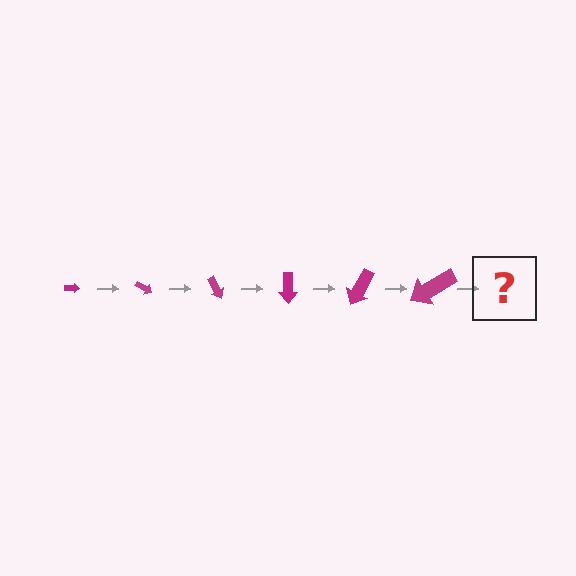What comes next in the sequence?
The next element should be an arrow, larger than the previous one and rotated 180 degrees from the start.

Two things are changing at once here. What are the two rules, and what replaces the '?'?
The two rules are that the arrow grows larger each step and it rotates 30 degrees each step. The '?' should be an arrow, larger than the previous one and rotated 180 degrees from the start.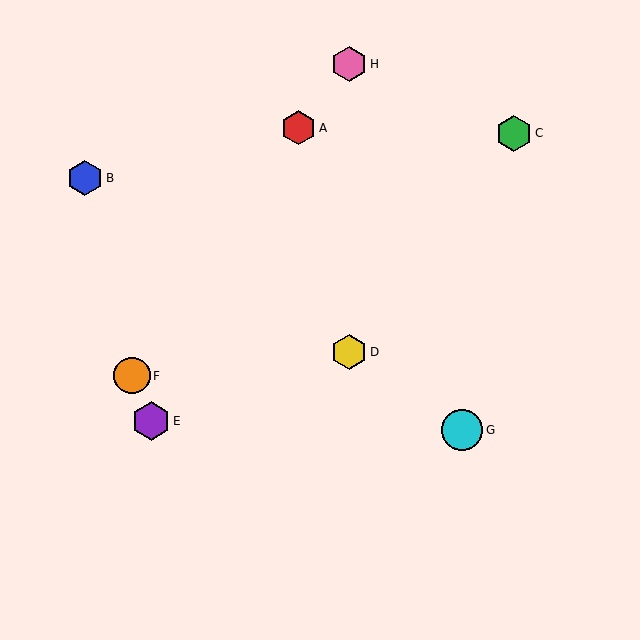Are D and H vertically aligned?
Yes, both are at x≈349.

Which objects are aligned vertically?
Objects D, H are aligned vertically.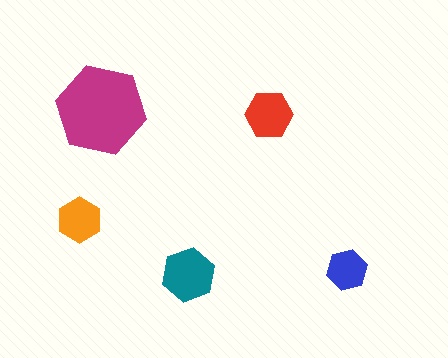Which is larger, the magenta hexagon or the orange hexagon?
The magenta one.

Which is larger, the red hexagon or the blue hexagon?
The red one.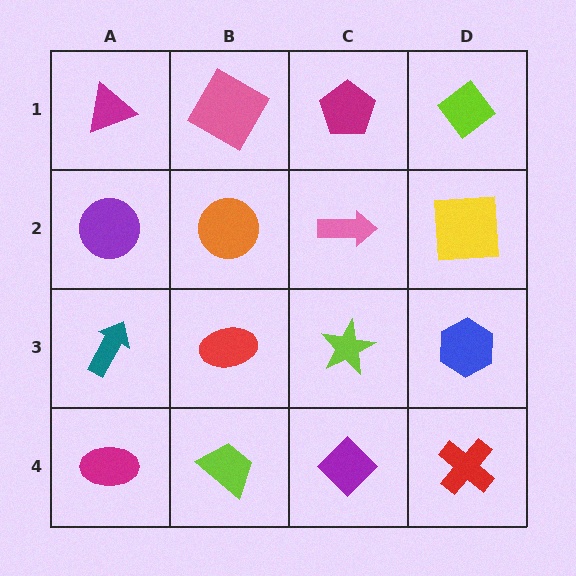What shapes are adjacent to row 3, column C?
A pink arrow (row 2, column C), a purple diamond (row 4, column C), a red ellipse (row 3, column B), a blue hexagon (row 3, column D).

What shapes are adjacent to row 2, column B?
A pink square (row 1, column B), a red ellipse (row 3, column B), a purple circle (row 2, column A), a pink arrow (row 2, column C).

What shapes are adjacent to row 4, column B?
A red ellipse (row 3, column B), a magenta ellipse (row 4, column A), a purple diamond (row 4, column C).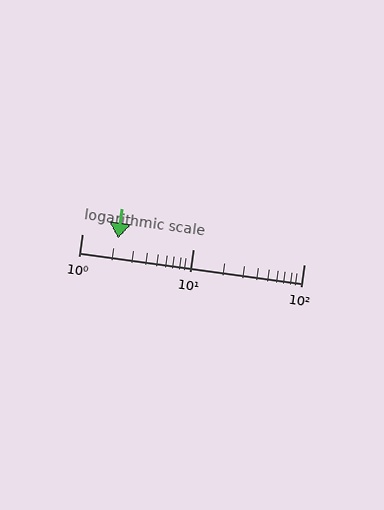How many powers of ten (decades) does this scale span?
The scale spans 2 decades, from 1 to 100.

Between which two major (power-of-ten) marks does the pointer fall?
The pointer is between 1 and 10.